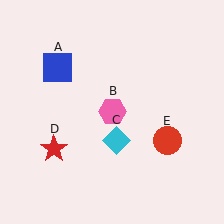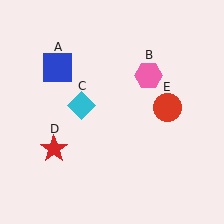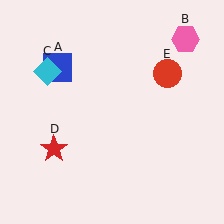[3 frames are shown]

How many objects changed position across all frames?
3 objects changed position: pink hexagon (object B), cyan diamond (object C), red circle (object E).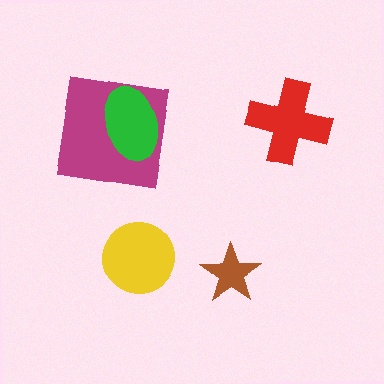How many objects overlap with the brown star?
0 objects overlap with the brown star.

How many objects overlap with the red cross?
0 objects overlap with the red cross.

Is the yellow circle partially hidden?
No, no other shape covers it.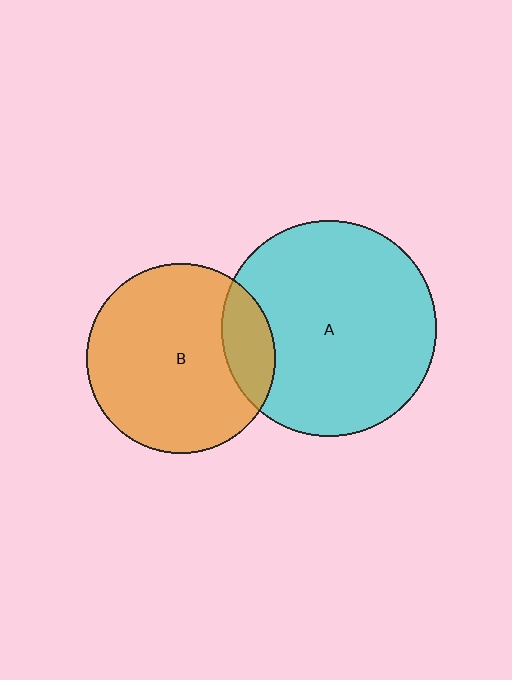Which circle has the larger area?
Circle A (cyan).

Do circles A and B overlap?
Yes.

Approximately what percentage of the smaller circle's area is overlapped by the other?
Approximately 15%.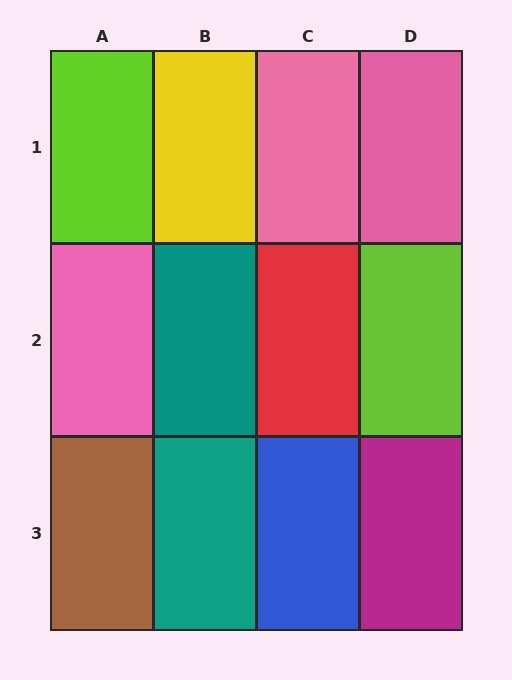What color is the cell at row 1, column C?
Pink.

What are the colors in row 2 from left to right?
Pink, teal, red, lime.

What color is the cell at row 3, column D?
Magenta.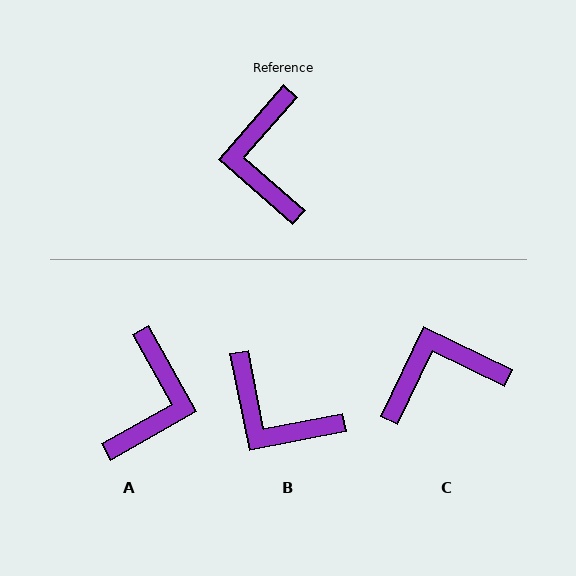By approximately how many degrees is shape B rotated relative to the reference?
Approximately 52 degrees counter-clockwise.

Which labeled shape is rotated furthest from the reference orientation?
A, about 160 degrees away.